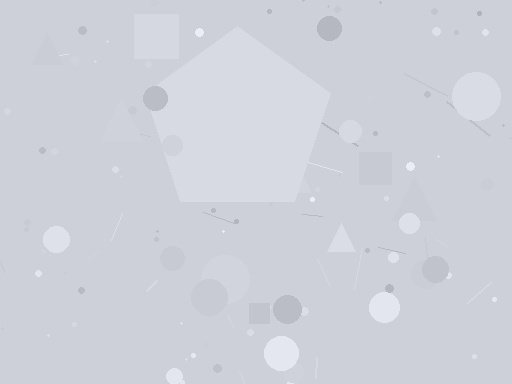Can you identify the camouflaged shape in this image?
The camouflaged shape is a pentagon.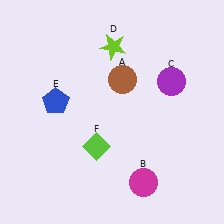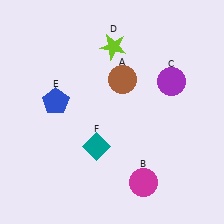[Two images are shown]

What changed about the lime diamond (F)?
In Image 1, F is lime. In Image 2, it changed to teal.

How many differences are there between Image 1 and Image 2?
There is 1 difference between the two images.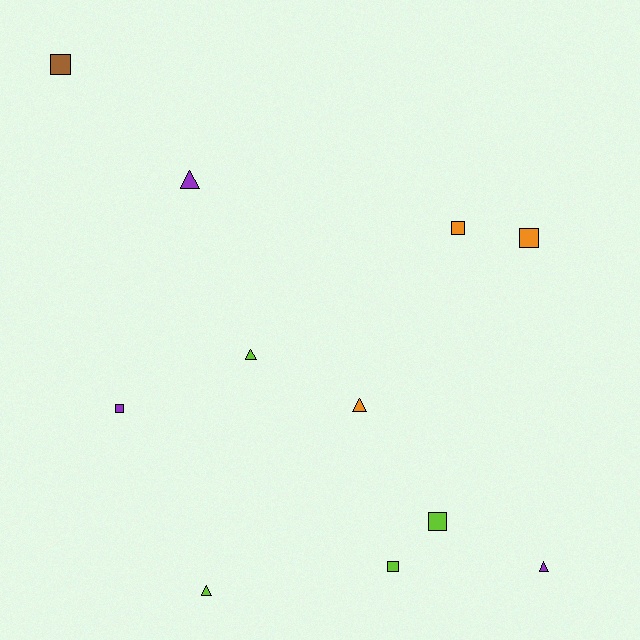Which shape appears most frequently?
Square, with 6 objects.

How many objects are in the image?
There are 11 objects.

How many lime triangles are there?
There are 2 lime triangles.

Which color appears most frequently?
Lime, with 4 objects.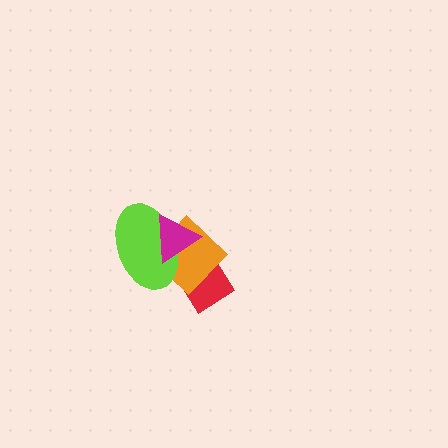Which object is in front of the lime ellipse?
The magenta triangle is in front of the lime ellipse.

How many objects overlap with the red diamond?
1 object overlaps with the red diamond.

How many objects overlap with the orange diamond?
3 objects overlap with the orange diamond.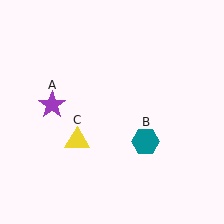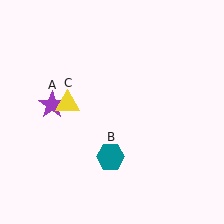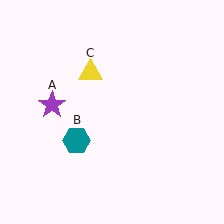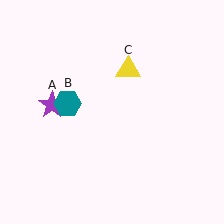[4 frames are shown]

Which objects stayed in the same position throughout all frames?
Purple star (object A) remained stationary.